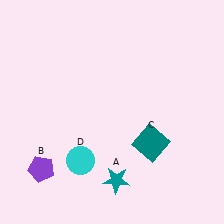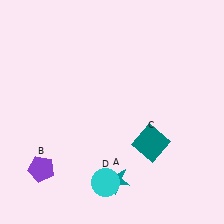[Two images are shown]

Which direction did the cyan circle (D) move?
The cyan circle (D) moved right.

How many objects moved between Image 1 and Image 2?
1 object moved between the two images.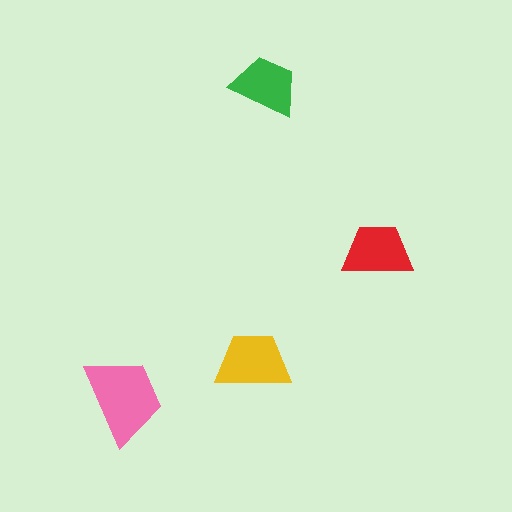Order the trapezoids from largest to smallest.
the pink one, the yellow one, the red one, the green one.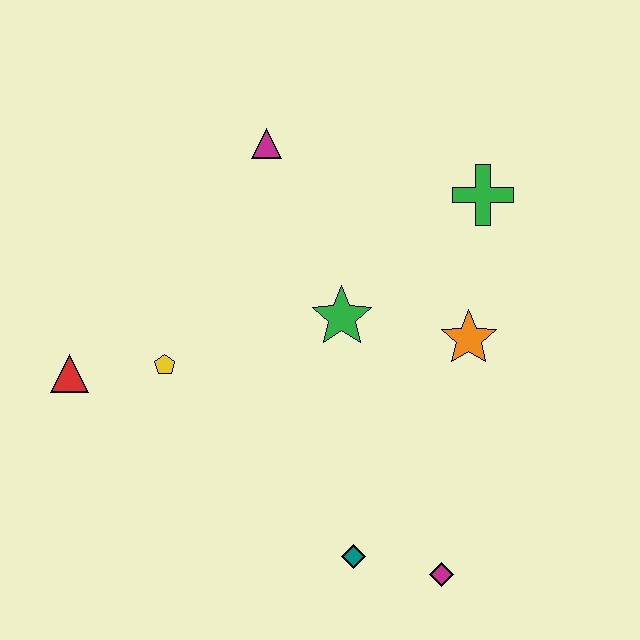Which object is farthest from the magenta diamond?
The magenta triangle is farthest from the magenta diamond.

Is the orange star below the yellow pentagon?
No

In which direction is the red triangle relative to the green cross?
The red triangle is to the left of the green cross.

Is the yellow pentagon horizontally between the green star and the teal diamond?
No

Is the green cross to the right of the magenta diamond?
Yes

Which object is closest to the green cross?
The orange star is closest to the green cross.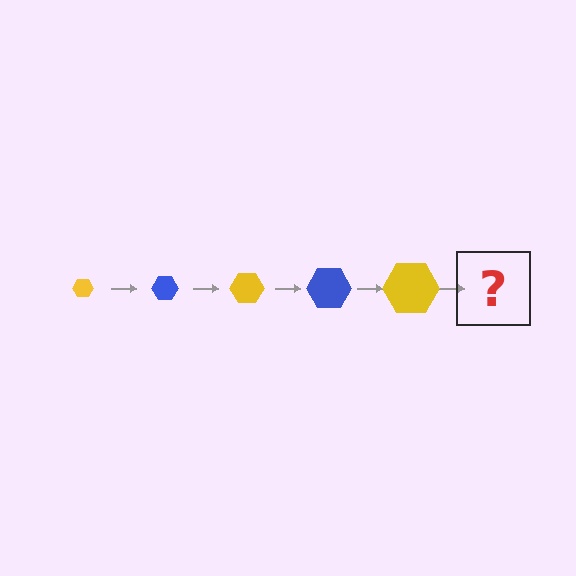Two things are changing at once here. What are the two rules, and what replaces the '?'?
The two rules are that the hexagon grows larger each step and the color cycles through yellow and blue. The '?' should be a blue hexagon, larger than the previous one.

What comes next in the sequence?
The next element should be a blue hexagon, larger than the previous one.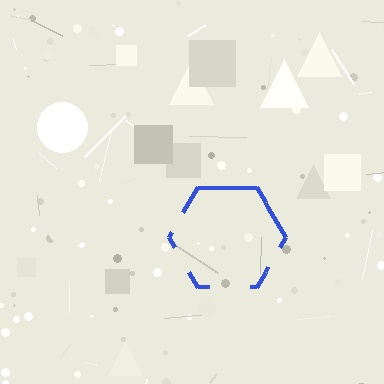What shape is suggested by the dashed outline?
The dashed outline suggests a hexagon.